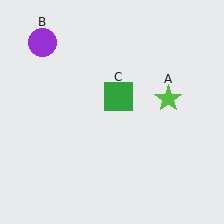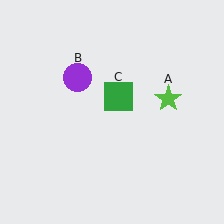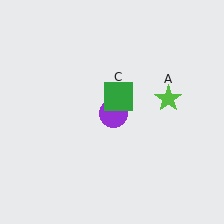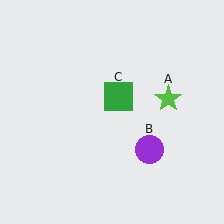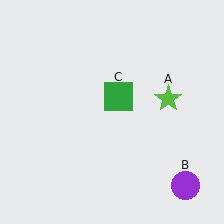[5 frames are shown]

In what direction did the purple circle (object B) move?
The purple circle (object B) moved down and to the right.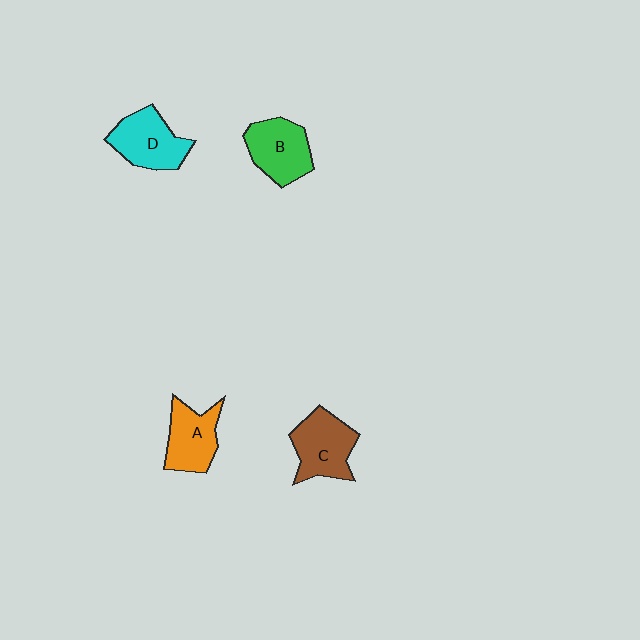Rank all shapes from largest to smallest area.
From largest to smallest: C (brown), D (cyan), B (green), A (orange).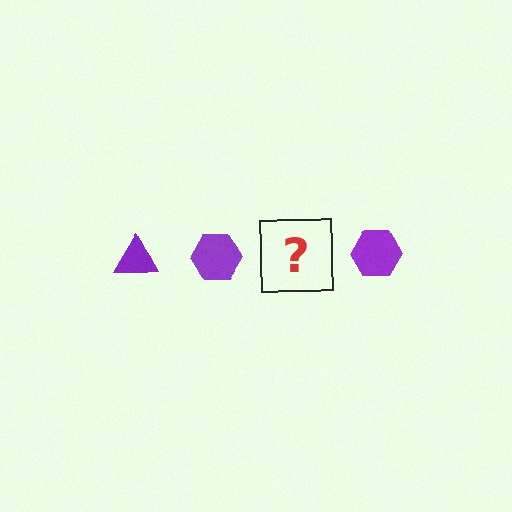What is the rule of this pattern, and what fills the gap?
The rule is that the pattern cycles through triangle, hexagon shapes in purple. The gap should be filled with a purple triangle.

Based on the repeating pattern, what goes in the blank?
The blank should be a purple triangle.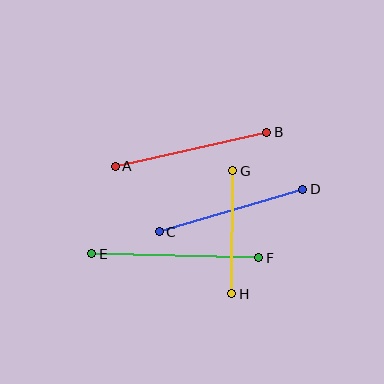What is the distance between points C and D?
The distance is approximately 150 pixels.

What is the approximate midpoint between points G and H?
The midpoint is at approximately (232, 232) pixels.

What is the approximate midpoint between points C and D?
The midpoint is at approximately (231, 210) pixels.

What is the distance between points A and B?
The distance is approximately 155 pixels.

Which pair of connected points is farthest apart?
Points E and F are farthest apart.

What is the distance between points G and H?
The distance is approximately 123 pixels.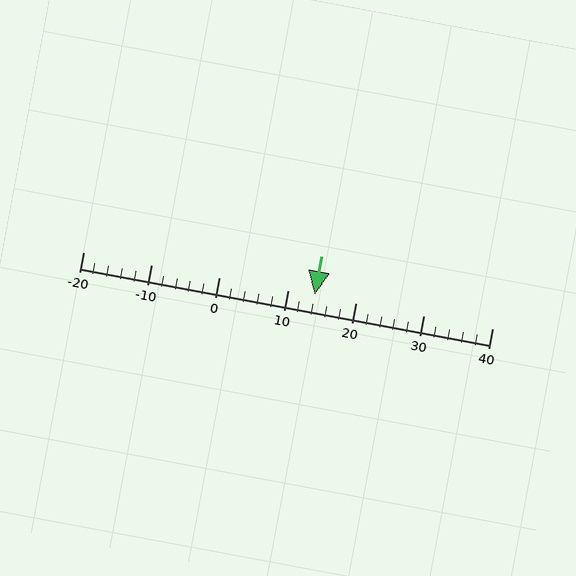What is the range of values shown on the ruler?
The ruler shows values from -20 to 40.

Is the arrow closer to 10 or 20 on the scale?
The arrow is closer to 10.